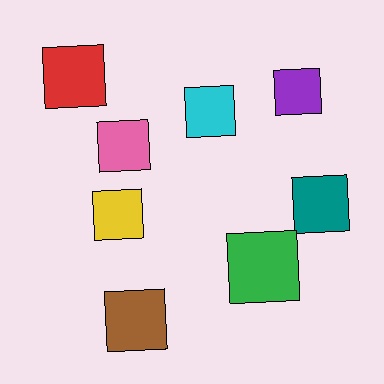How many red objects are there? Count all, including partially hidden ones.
There is 1 red object.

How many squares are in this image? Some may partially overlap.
There are 8 squares.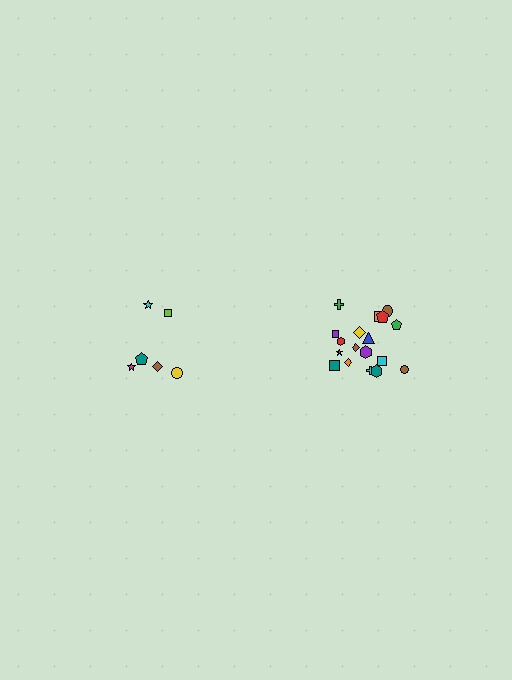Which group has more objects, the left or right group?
The right group.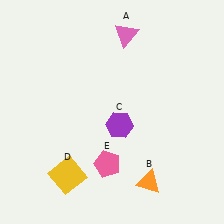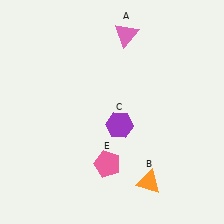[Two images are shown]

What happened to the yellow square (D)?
The yellow square (D) was removed in Image 2. It was in the bottom-left area of Image 1.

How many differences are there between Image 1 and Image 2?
There is 1 difference between the two images.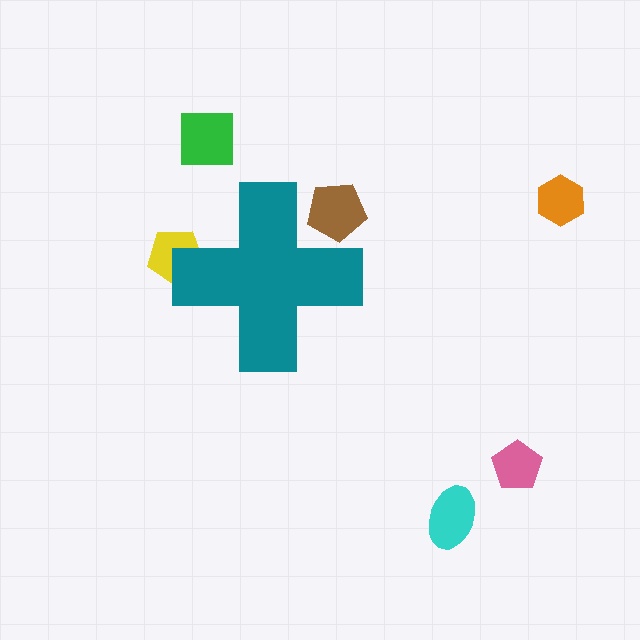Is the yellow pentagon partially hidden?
Yes, the yellow pentagon is partially hidden behind the teal cross.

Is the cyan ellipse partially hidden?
No, the cyan ellipse is fully visible.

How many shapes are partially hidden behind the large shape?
2 shapes are partially hidden.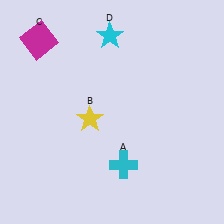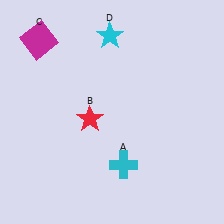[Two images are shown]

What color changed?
The star (B) changed from yellow in Image 1 to red in Image 2.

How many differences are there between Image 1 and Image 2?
There is 1 difference between the two images.